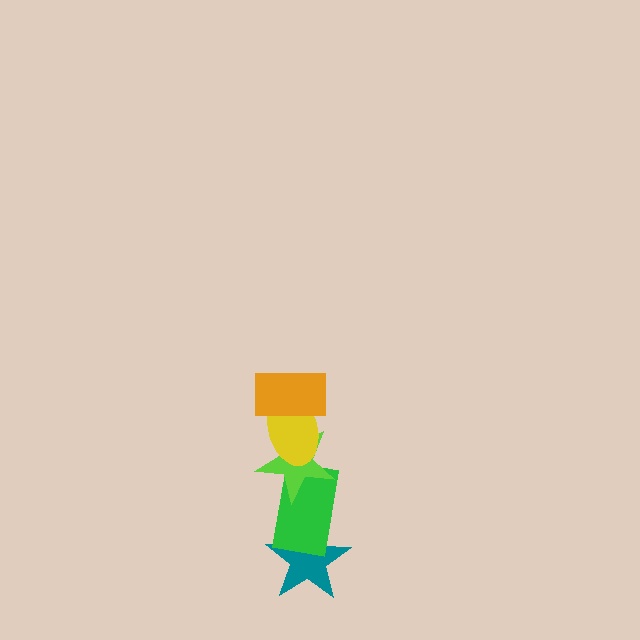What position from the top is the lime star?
The lime star is 3rd from the top.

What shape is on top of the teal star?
The green rectangle is on top of the teal star.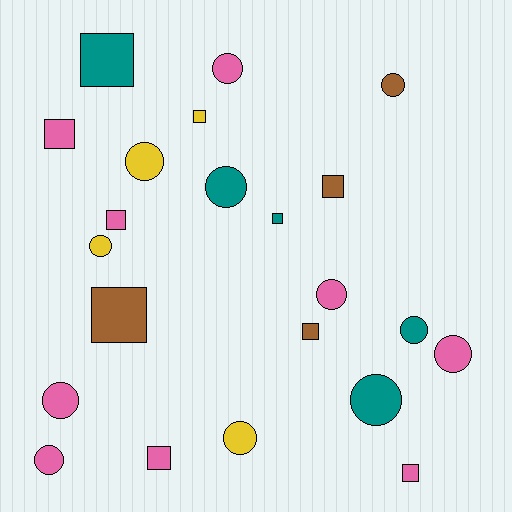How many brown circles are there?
There is 1 brown circle.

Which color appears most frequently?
Pink, with 9 objects.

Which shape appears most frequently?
Circle, with 12 objects.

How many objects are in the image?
There are 22 objects.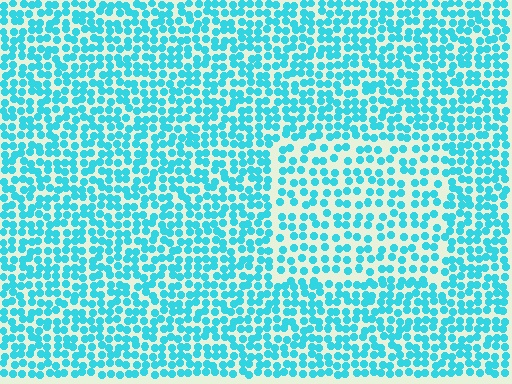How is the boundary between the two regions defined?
The boundary is defined by a change in element density (approximately 1.6x ratio). All elements are the same color, size, and shape.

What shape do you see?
I see a rectangle.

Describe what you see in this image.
The image contains small cyan elements arranged at two different densities. A rectangle-shaped region is visible where the elements are less densely packed than the surrounding area.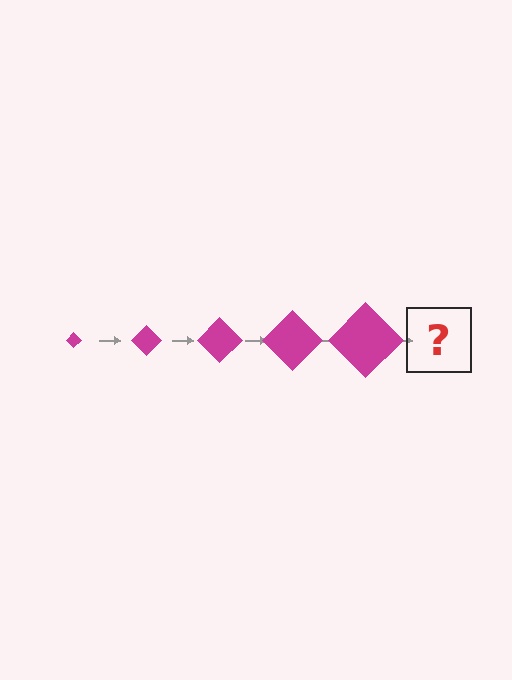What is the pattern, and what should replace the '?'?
The pattern is that the diamond gets progressively larger each step. The '?' should be a magenta diamond, larger than the previous one.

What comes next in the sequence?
The next element should be a magenta diamond, larger than the previous one.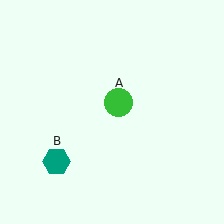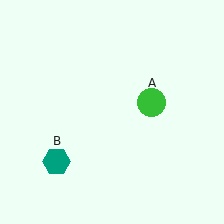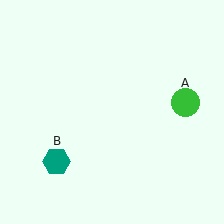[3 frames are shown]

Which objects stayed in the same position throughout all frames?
Teal hexagon (object B) remained stationary.